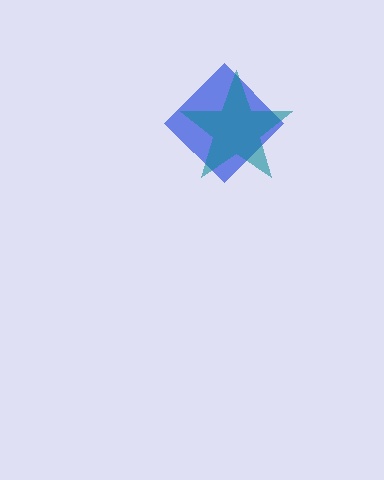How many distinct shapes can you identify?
There are 2 distinct shapes: a blue diamond, a teal star.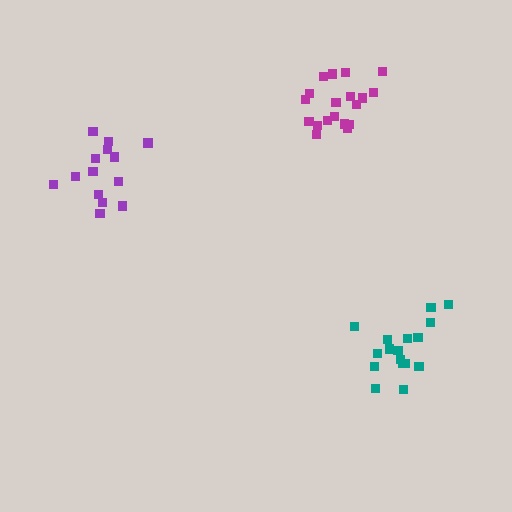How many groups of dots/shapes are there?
There are 3 groups.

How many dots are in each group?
Group 1: 19 dots, Group 2: 14 dots, Group 3: 17 dots (50 total).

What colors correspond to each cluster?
The clusters are colored: magenta, purple, teal.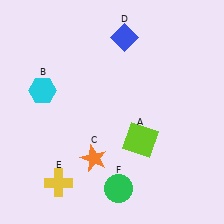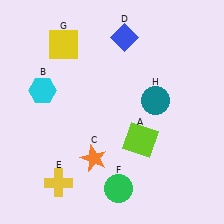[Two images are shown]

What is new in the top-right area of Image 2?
A teal circle (H) was added in the top-right area of Image 2.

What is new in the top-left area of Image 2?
A yellow square (G) was added in the top-left area of Image 2.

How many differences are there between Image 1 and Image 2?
There are 2 differences between the two images.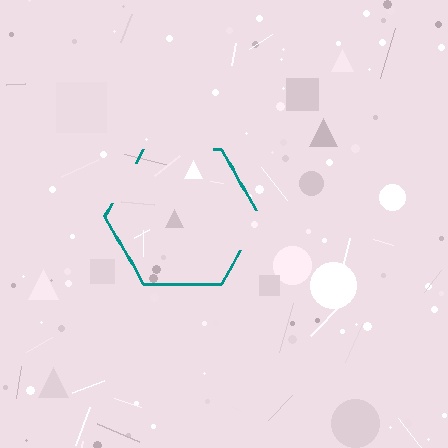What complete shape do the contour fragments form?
The contour fragments form a hexagon.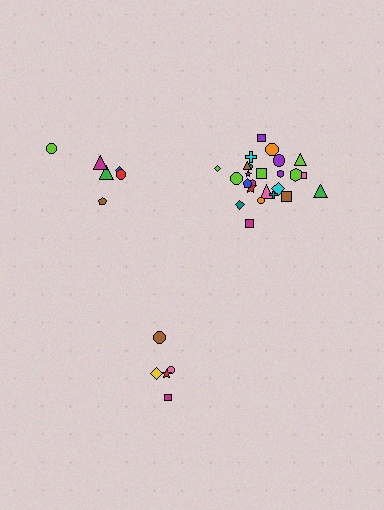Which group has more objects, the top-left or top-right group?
The top-right group.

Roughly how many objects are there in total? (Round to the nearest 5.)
Roughly 35 objects in total.